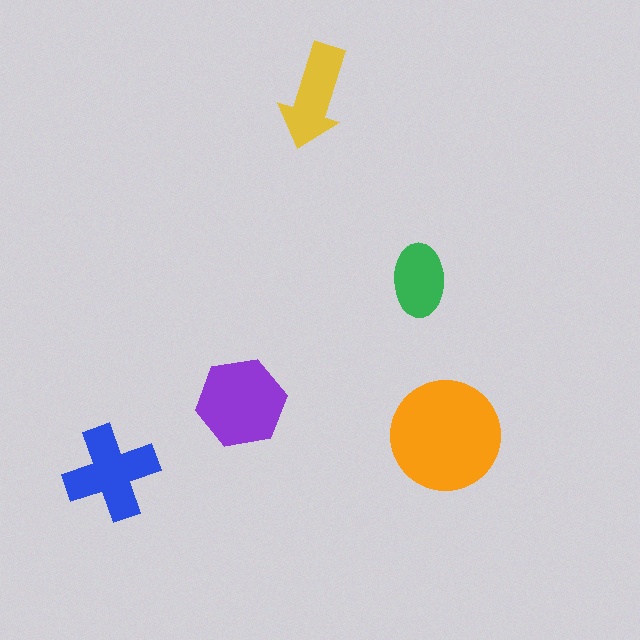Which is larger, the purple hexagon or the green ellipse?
The purple hexagon.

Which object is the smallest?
The green ellipse.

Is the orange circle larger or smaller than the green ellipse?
Larger.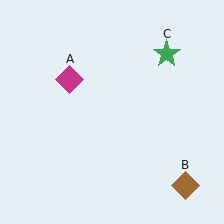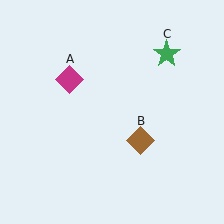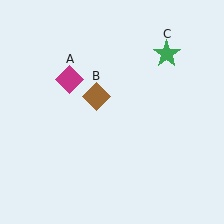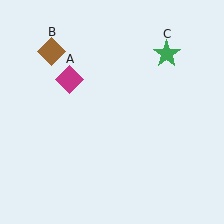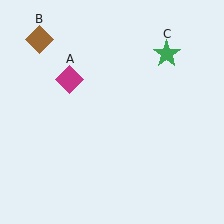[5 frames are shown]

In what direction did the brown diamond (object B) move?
The brown diamond (object B) moved up and to the left.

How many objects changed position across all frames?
1 object changed position: brown diamond (object B).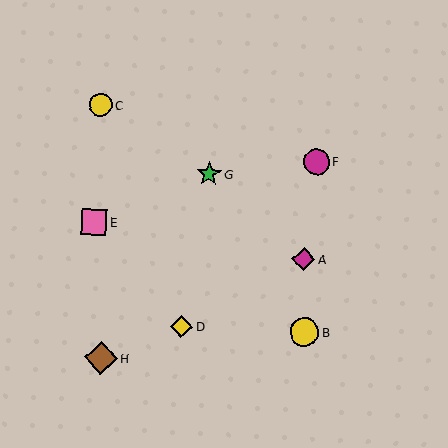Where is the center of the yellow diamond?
The center of the yellow diamond is at (182, 326).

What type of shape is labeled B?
Shape B is a yellow circle.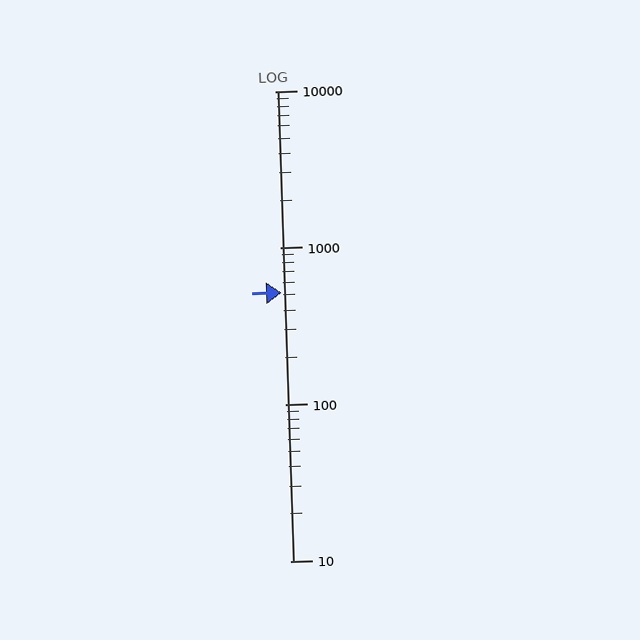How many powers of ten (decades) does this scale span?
The scale spans 3 decades, from 10 to 10000.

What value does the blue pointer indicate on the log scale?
The pointer indicates approximately 520.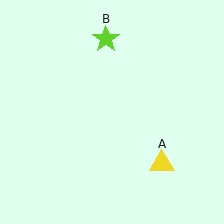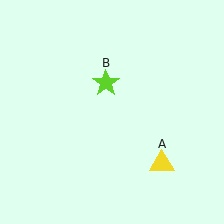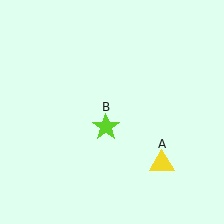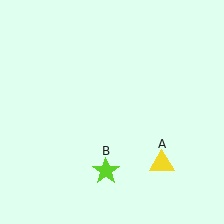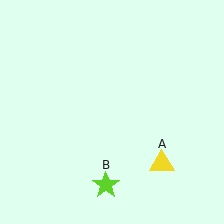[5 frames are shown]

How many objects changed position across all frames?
1 object changed position: lime star (object B).